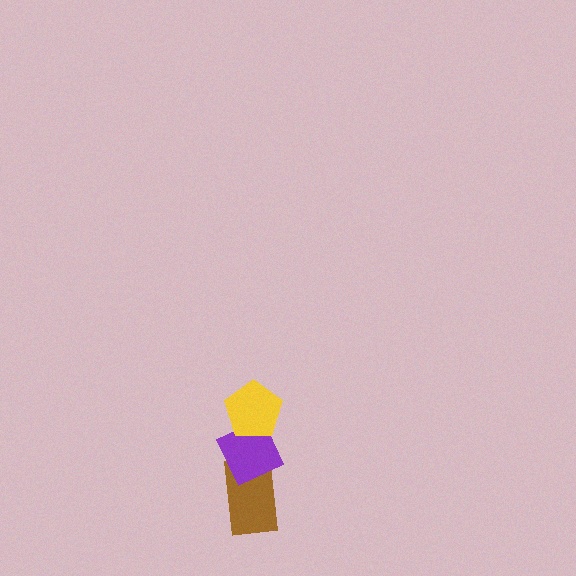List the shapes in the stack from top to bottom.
From top to bottom: the yellow pentagon, the purple diamond, the brown rectangle.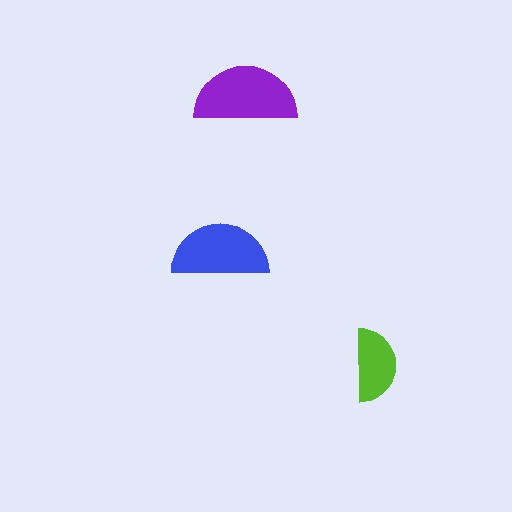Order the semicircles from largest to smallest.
the purple one, the blue one, the lime one.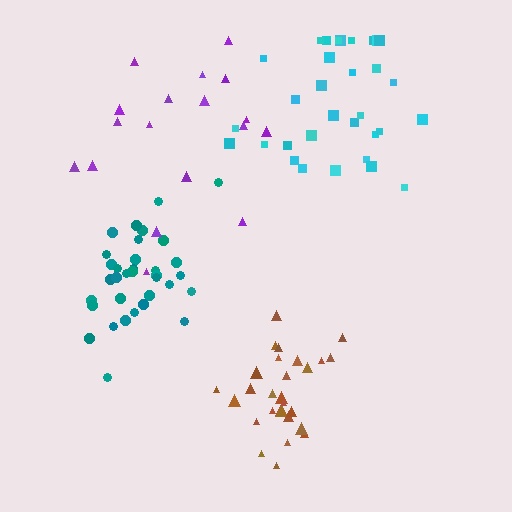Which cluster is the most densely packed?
Teal.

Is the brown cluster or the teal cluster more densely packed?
Teal.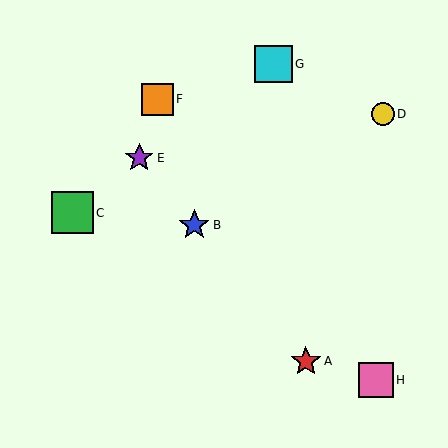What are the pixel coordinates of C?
Object C is at (73, 213).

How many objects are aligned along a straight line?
3 objects (A, B, E) are aligned along a straight line.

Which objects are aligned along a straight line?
Objects A, B, E are aligned along a straight line.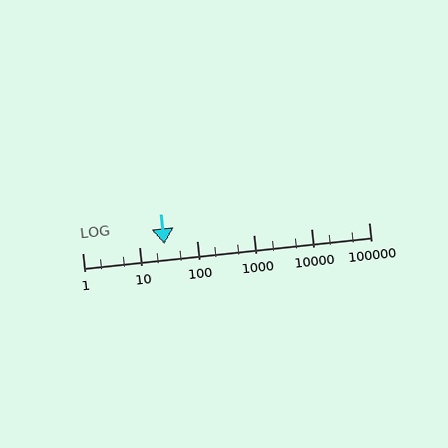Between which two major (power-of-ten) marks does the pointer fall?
The pointer is between 10 and 100.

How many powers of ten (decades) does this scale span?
The scale spans 5 decades, from 1 to 100000.